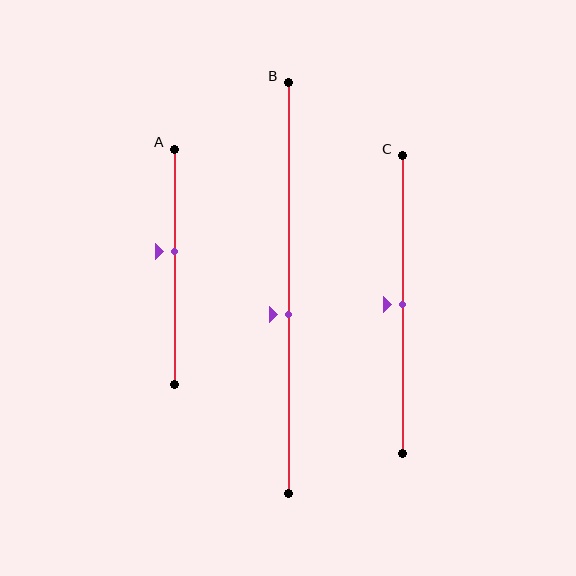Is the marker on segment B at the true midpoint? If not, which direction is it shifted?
No, the marker on segment B is shifted downward by about 6% of the segment length.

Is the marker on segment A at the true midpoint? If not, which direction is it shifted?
No, the marker on segment A is shifted upward by about 7% of the segment length.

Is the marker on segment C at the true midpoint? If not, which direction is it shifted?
Yes, the marker on segment C is at the true midpoint.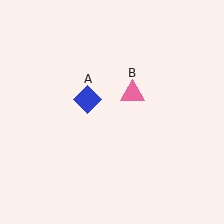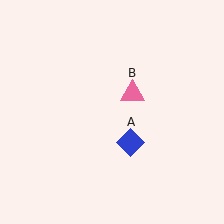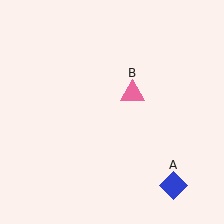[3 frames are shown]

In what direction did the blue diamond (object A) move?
The blue diamond (object A) moved down and to the right.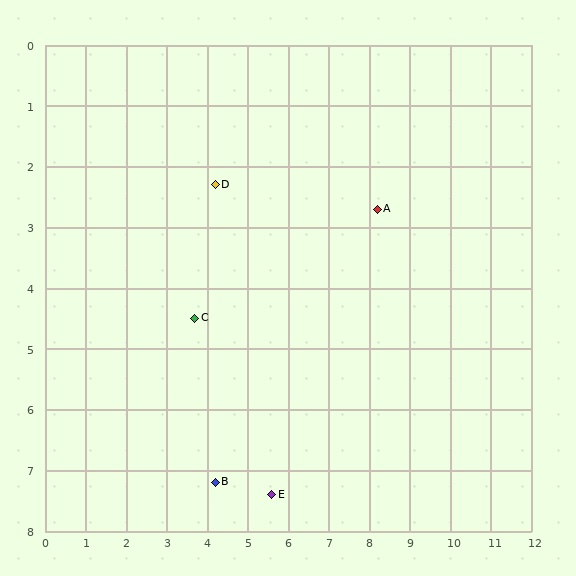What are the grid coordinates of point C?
Point C is at approximately (3.7, 4.5).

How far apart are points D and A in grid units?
Points D and A are about 4.0 grid units apart.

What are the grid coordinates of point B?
Point B is at approximately (4.2, 7.2).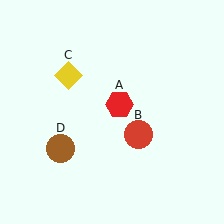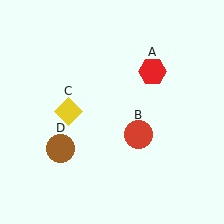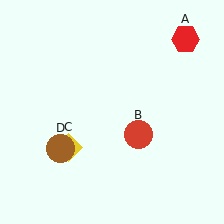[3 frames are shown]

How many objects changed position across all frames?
2 objects changed position: red hexagon (object A), yellow diamond (object C).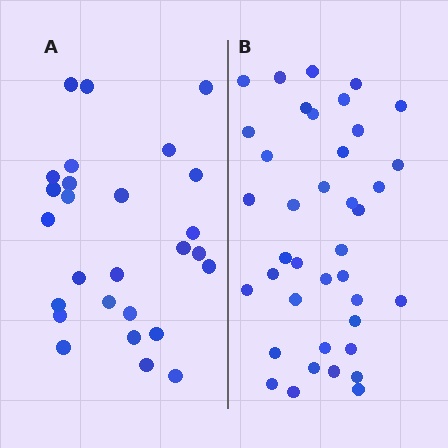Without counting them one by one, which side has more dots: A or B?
Region B (the right region) has more dots.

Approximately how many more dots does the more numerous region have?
Region B has roughly 12 or so more dots than region A.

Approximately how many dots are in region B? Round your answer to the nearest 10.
About 40 dots. (The exact count is 39, which rounds to 40.)